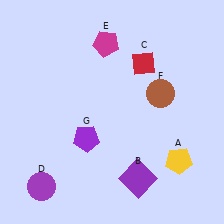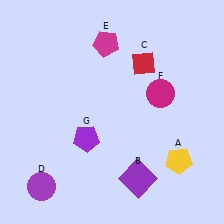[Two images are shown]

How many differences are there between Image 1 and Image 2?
There is 1 difference between the two images.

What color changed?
The circle (F) changed from brown in Image 1 to magenta in Image 2.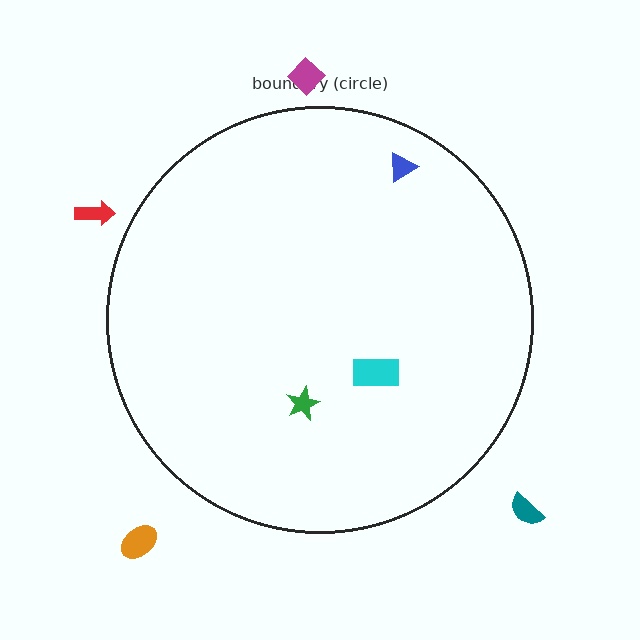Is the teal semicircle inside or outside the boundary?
Outside.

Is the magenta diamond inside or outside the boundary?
Outside.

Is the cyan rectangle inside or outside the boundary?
Inside.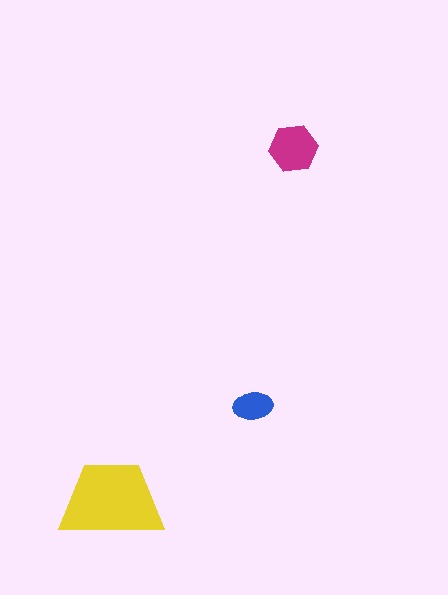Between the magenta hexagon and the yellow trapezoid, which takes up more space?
The yellow trapezoid.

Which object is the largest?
The yellow trapezoid.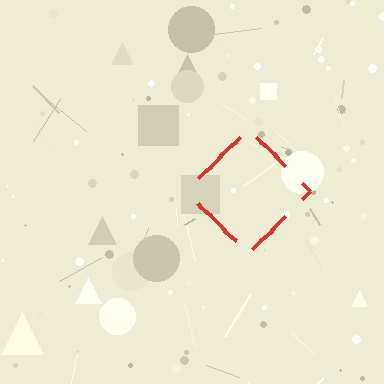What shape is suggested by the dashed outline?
The dashed outline suggests a diamond.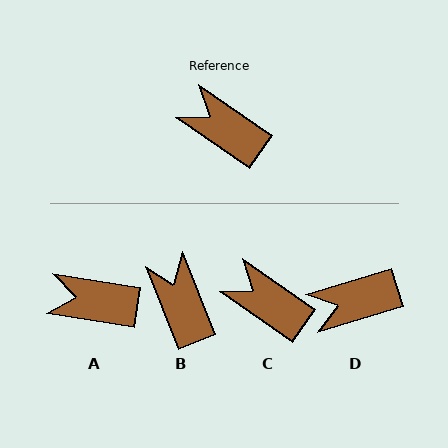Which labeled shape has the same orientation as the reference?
C.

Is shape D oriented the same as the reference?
No, it is off by about 51 degrees.